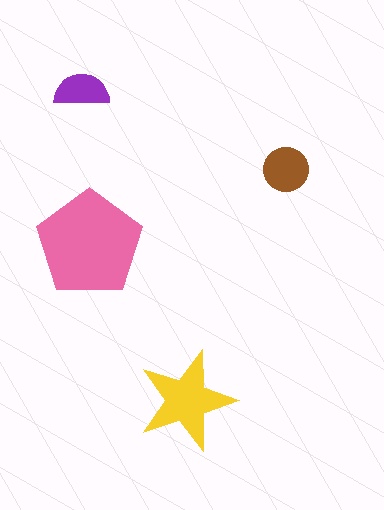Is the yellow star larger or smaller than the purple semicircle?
Larger.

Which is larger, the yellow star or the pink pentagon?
The pink pentagon.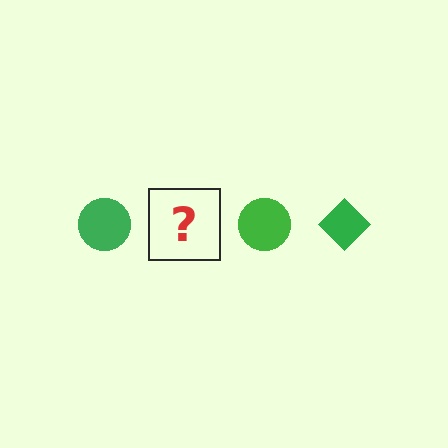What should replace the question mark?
The question mark should be replaced with a green diamond.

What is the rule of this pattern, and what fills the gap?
The rule is that the pattern cycles through circle, diamond shapes in green. The gap should be filled with a green diamond.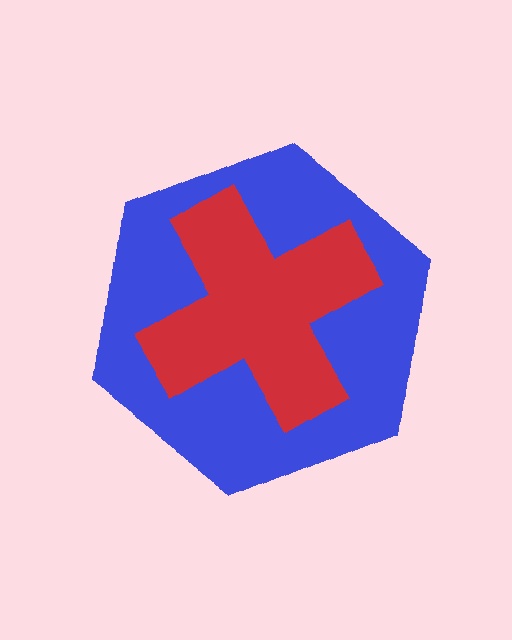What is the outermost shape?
The blue hexagon.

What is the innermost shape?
The red cross.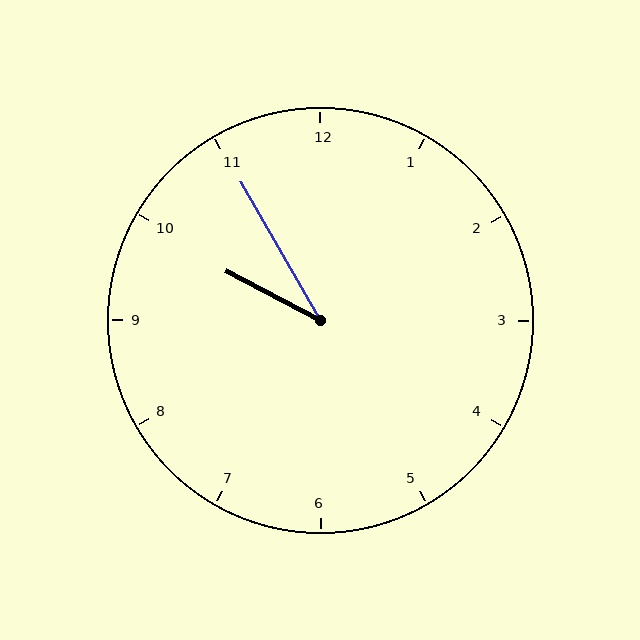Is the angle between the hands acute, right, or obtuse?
It is acute.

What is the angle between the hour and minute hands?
Approximately 32 degrees.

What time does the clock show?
9:55.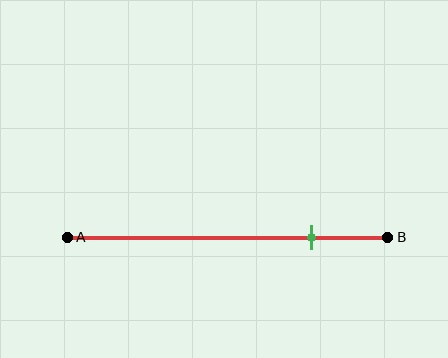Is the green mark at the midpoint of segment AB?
No, the mark is at about 75% from A, not at the 50% midpoint.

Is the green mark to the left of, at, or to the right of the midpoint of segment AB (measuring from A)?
The green mark is to the right of the midpoint of segment AB.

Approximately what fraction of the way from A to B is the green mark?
The green mark is approximately 75% of the way from A to B.